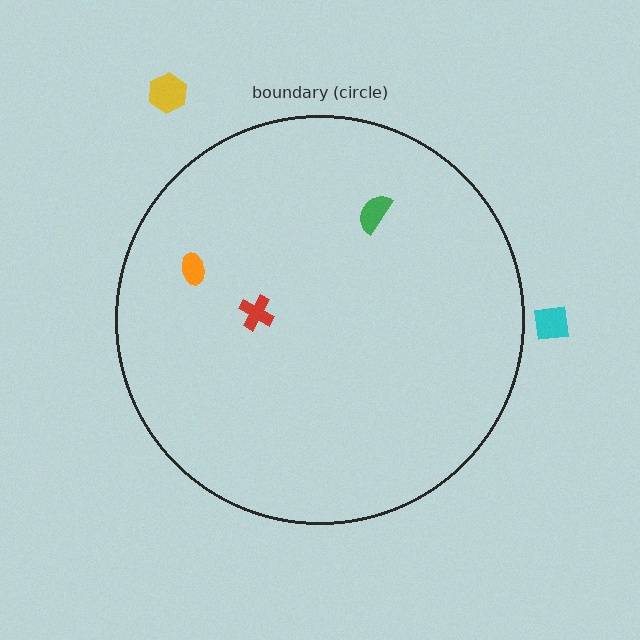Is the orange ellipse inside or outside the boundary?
Inside.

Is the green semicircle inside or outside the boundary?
Inside.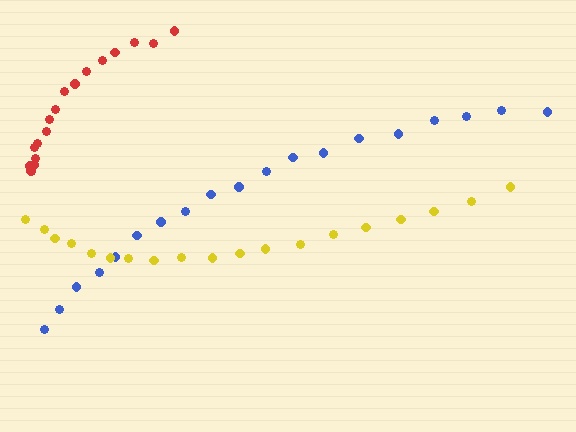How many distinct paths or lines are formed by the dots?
There are 3 distinct paths.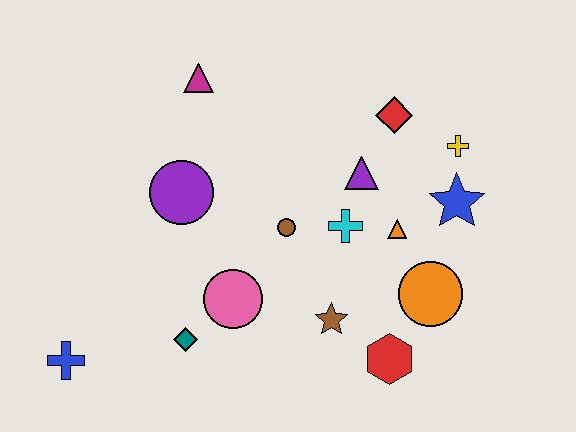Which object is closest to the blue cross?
The teal diamond is closest to the blue cross.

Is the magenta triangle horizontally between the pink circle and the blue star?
No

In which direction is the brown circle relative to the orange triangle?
The brown circle is to the left of the orange triangle.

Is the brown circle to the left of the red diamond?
Yes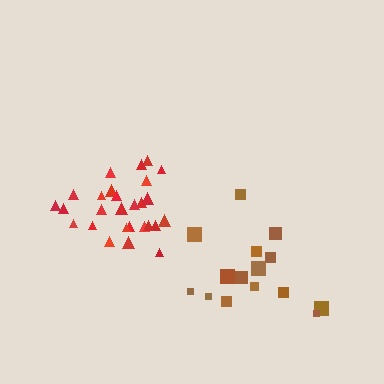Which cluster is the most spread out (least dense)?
Brown.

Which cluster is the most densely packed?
Red.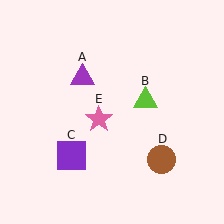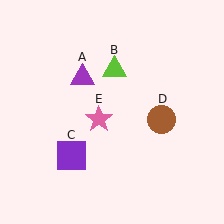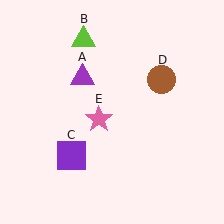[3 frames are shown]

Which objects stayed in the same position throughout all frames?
Purple triangle (object A) and purple square (object C) and pink star (object E) remained stationary.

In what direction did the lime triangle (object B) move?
The lime triangle (object B) moved up and to the left.